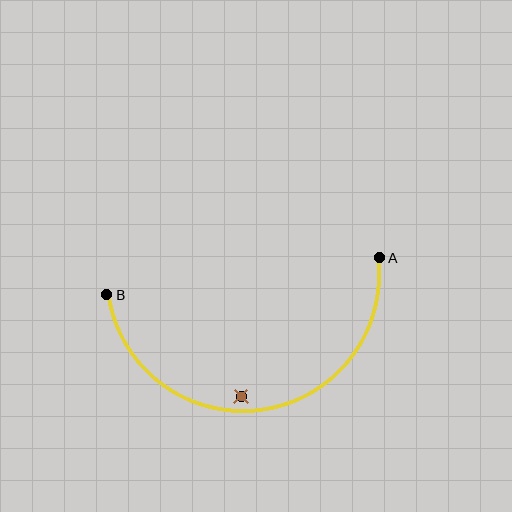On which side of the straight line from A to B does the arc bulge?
The arc bulges below the straight line connecting A and B.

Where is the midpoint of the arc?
The arc midpoint is the point on the curve farthest from the straight line joining A and B. It sits below that line.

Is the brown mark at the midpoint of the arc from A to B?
No — the brown mark does not lie on the arc at all. It sits slightly inside the curve.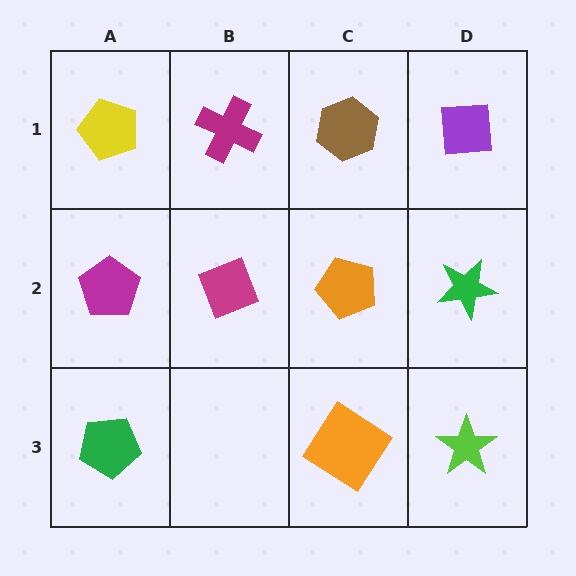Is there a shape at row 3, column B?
No, that cell is empty.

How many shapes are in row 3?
3 shapes.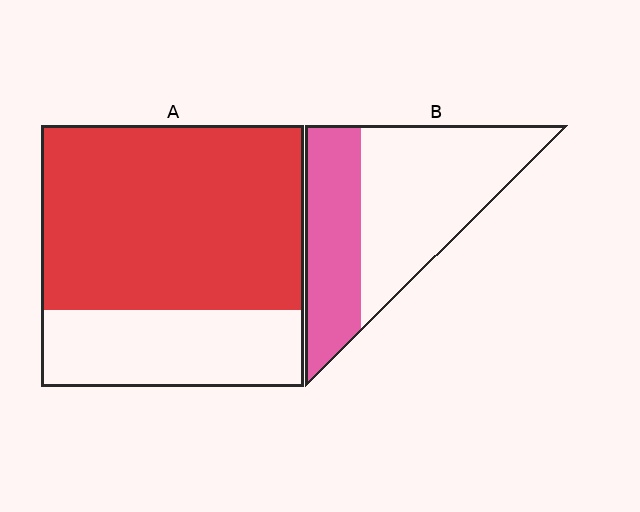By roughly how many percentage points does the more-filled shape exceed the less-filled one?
By roughly 35 percentage points (A over B).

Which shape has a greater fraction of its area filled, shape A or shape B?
Shape A.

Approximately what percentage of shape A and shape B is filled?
A is approximately 70% and B is approximately 40%.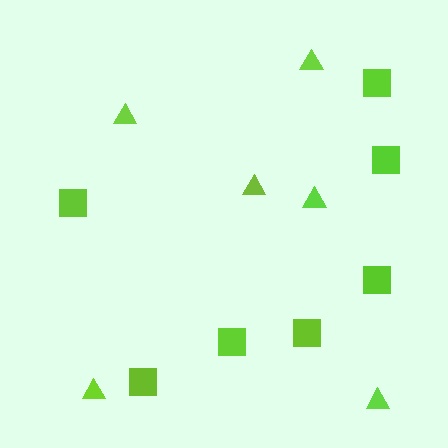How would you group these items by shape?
There are 2 groups: one group of triangles (6) and one group of squares (7).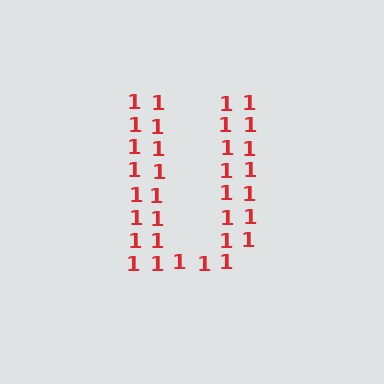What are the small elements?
The small elements are digit 1's.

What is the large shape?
The large shape is the letter U.